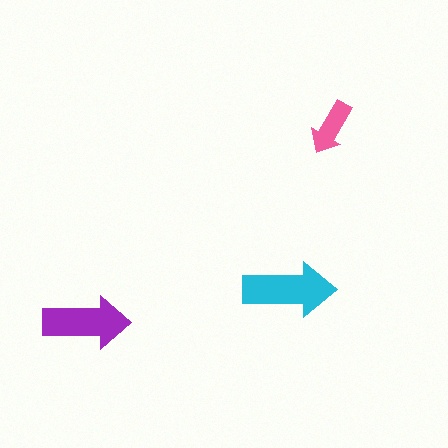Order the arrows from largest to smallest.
the cyan one, the purple one, the pink one.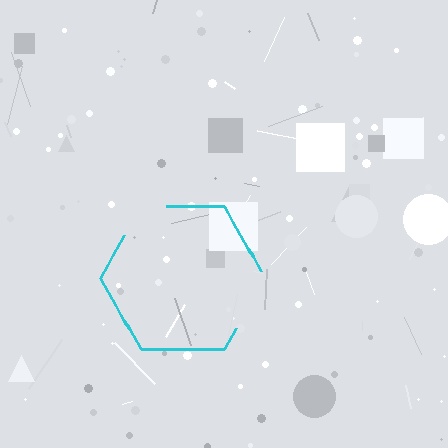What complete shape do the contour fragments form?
The contour fragments form a hexagon.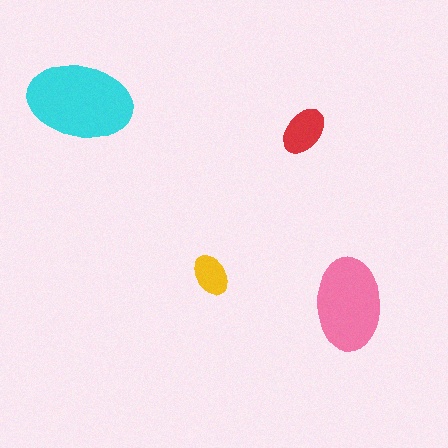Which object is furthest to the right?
The pink ellipse is rightmost.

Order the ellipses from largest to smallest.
the cyan one, the pink one, the red one, the yellow one.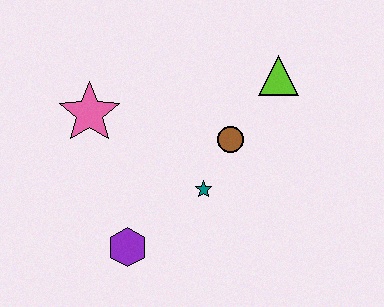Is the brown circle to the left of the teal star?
No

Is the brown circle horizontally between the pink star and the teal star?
No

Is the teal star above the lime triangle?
No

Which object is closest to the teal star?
The brown circle is closest to the teal star.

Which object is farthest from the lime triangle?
The purple hexagon is farthest from the lime triangle.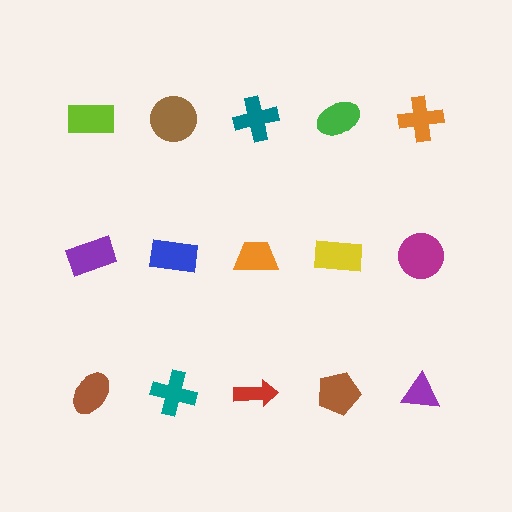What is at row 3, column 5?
A purple triangle.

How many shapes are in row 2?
5 shapes.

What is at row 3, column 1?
A brown ellipse.